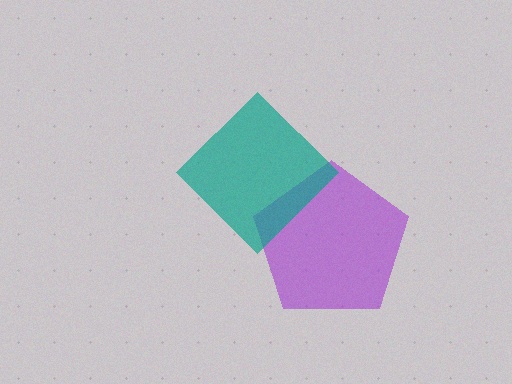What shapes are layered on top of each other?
The layered shapes are: a purple pentagon, a teal diamond.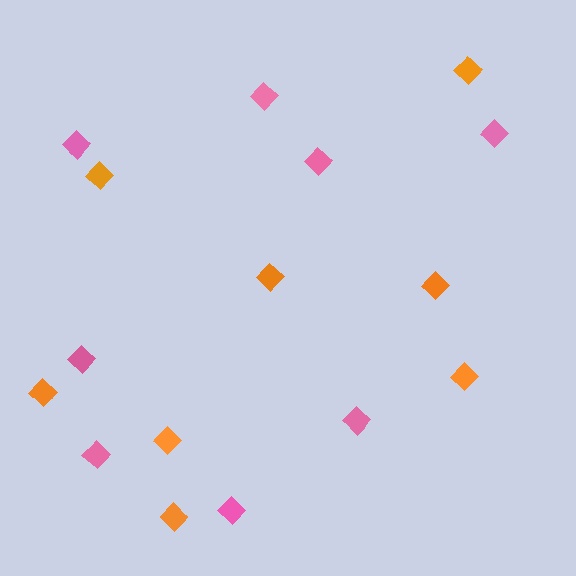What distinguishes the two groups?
There are 2 groups: one group of pink diamonds (8) and one group of orange diamonds (8).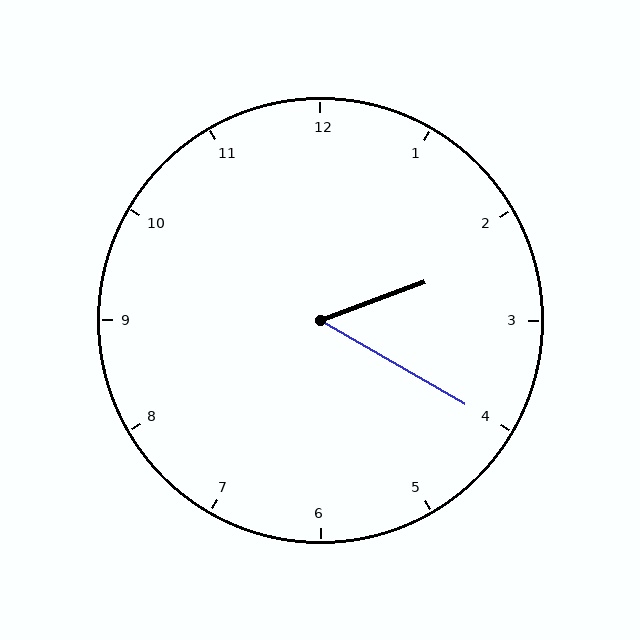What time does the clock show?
2:20.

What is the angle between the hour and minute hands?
Approximately 50 degrees.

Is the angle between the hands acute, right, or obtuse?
It is acute.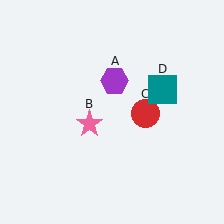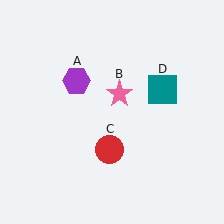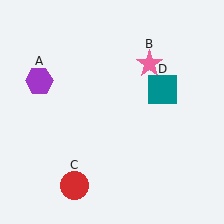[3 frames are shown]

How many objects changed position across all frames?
3 objects changed position: purple hexagon (object A), pink star (object B), red circle (object C).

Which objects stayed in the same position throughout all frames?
Teal square (object D) remained stationary.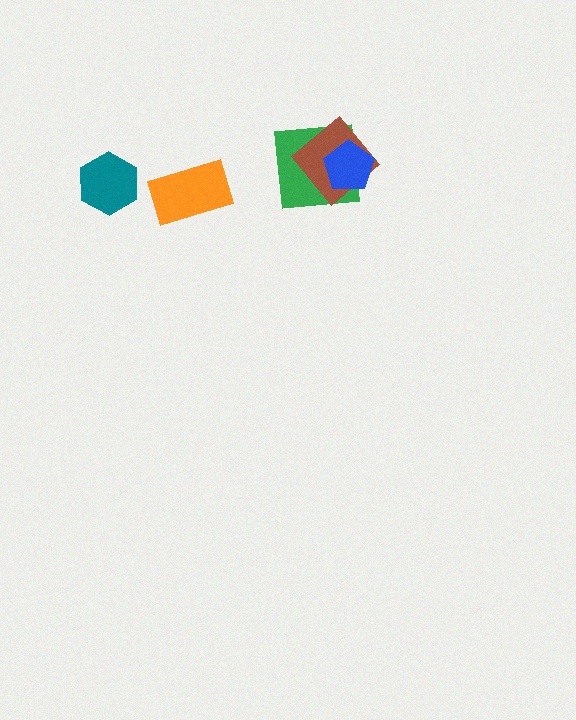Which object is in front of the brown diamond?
The blue pentagon is in front of the brown diamond.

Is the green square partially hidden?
Yes, it is partially covered by another shape.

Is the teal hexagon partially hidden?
No, no other shape covers it.